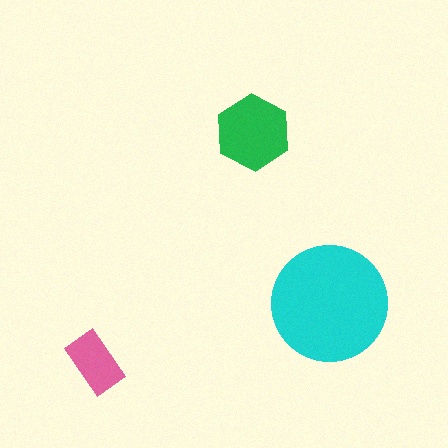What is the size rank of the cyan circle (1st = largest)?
1st.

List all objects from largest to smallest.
The cyan circle, the green hexagon, the pink rectangle.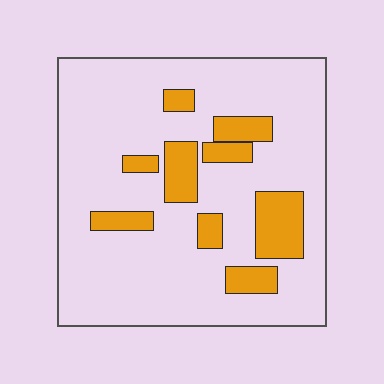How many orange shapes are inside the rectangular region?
9.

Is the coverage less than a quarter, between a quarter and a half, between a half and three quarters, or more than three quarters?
Less than a quarter.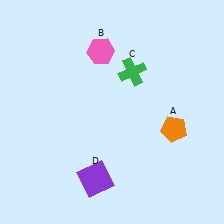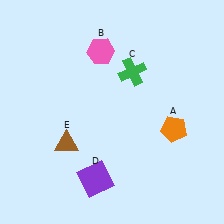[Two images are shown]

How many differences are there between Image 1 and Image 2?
There is 1 difference between the two images.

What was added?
A brown triangle (E) was added in Image 2.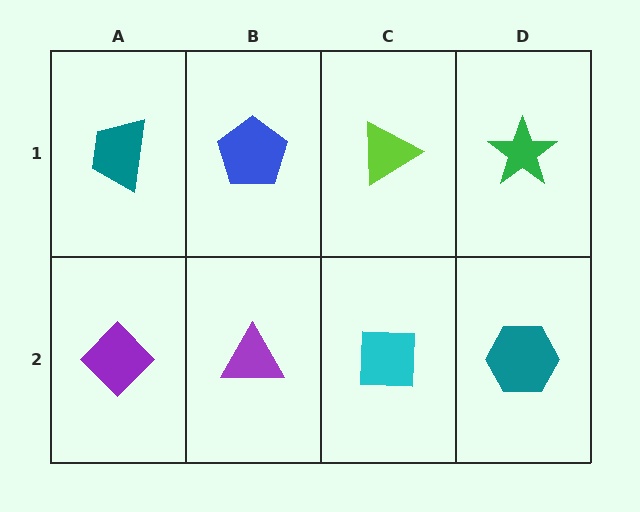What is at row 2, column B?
A purple triangle.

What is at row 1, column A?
A teal trapezoid.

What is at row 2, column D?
A teal hexagon.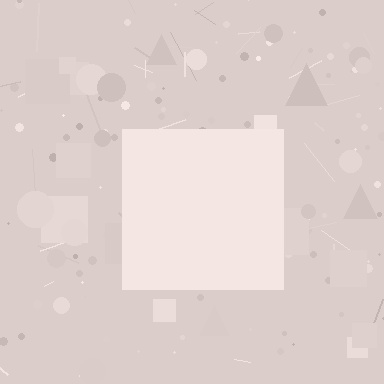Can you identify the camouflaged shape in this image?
The camouflaged shape is a square.